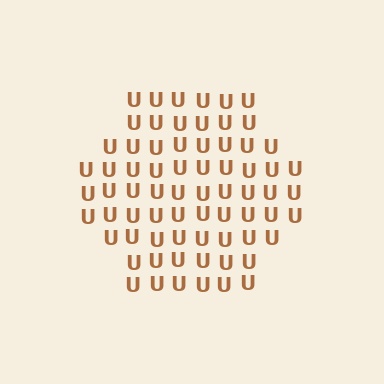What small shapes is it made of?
It is made of small letter U's.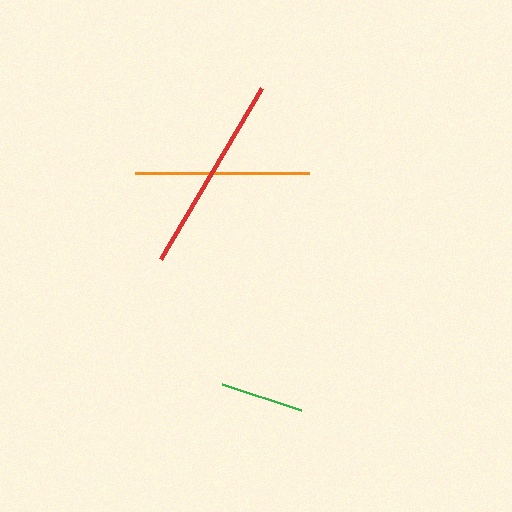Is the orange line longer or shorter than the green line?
The orange line is longer than the green line.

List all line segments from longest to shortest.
From longest to shortest: red, orange, green.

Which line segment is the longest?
The red line is the longest at approximately 199 pixels.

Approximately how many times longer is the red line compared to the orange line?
The red line is approximately 1.1 times the length of the orange line.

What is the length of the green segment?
The green segment is approximately 84 pixels long.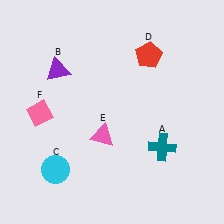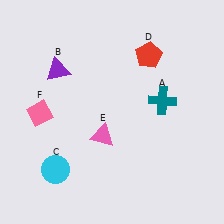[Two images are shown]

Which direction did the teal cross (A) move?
The teal cross (A) moved up.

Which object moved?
The teal cross (A) moved up.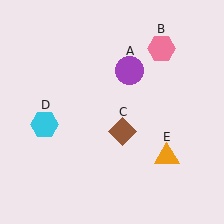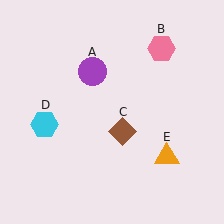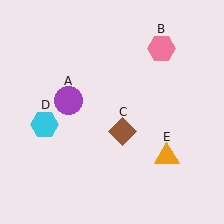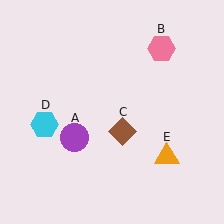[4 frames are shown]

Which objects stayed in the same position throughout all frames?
Pink hexagon (object B) and brown diamond (object C) and cyan hexagon (object D) and orange triangle (object E) remained stationary.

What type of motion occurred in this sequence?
The purple circle (object A) rotated counterclockwise around the center of the scene.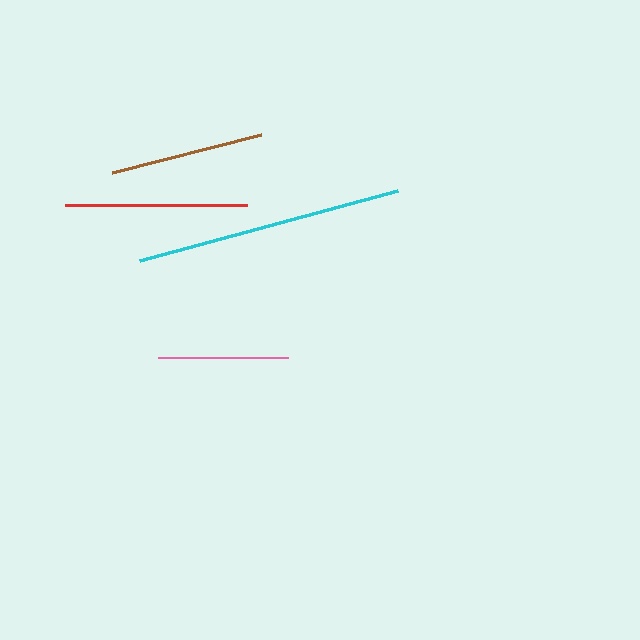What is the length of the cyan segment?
The cyan segment is approximately 268 pixels long.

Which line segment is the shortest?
The pink line is the shortest at approximately 130 pixels.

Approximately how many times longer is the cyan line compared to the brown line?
The cyan line is approximately 1.7 times the length of the brown line.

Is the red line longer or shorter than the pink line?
The red line is longer than the pink line.